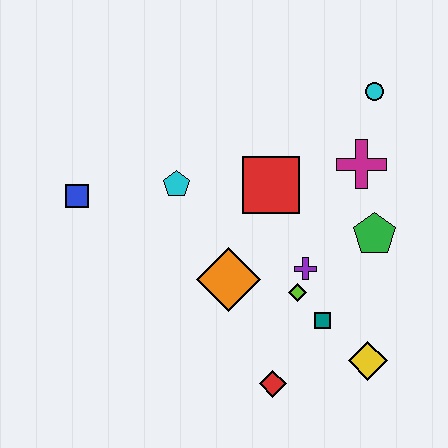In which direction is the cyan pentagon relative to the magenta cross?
The cyan pentagon is to the left of the magenta cross.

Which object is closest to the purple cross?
The lime diamond is closest to the purple cross.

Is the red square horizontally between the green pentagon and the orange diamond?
Yes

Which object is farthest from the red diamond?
The cyan circle is farthest from the red diamond.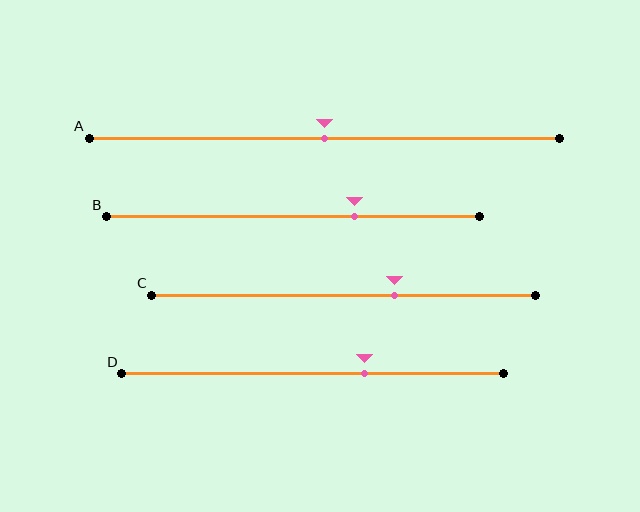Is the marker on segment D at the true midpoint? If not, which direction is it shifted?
No, the marker on segment D is shifted to the right by about 14% of the segment length.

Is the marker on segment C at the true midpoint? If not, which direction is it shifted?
No, the marker on segment C is shifted to the right by about 13% of the segment length.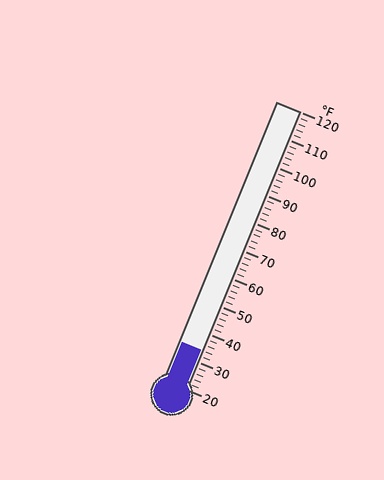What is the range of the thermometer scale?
The thermometer scale ranges from 20°F to 120°F.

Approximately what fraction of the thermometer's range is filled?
The thermometer is filled to approximately 15% of its range.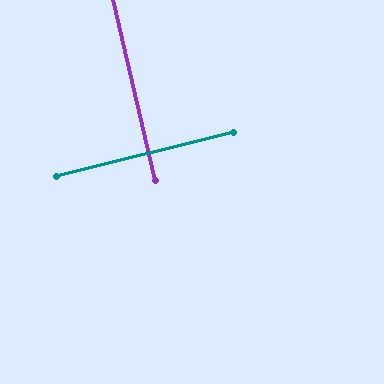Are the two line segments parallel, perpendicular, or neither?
Perpendicular — they meet at approximately 89°.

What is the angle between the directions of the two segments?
Approximately 89 degrees.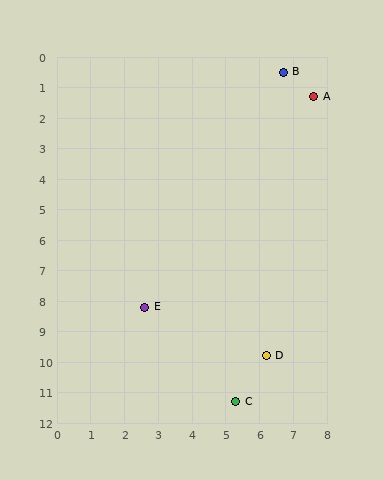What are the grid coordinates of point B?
Point B is at approximately (6.7, 0.5).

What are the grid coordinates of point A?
Point A is at approximately (7.6, 1.3).